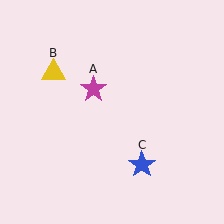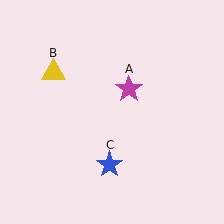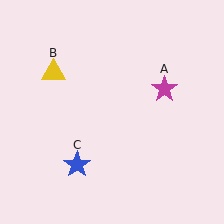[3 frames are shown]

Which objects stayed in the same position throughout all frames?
Yellow triangle (object B) remained stationary.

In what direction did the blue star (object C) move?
The blue star (object C) moved left.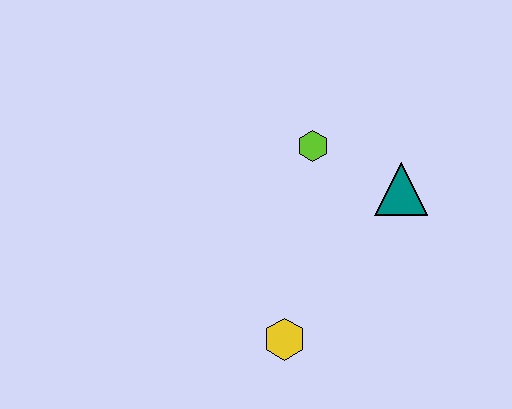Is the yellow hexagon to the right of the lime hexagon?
No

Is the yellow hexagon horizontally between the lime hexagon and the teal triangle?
No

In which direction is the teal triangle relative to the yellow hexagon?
The teal triangle is above the yellow hexagon.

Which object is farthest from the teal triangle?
The yellow hexagon is farthest from the teal triangle.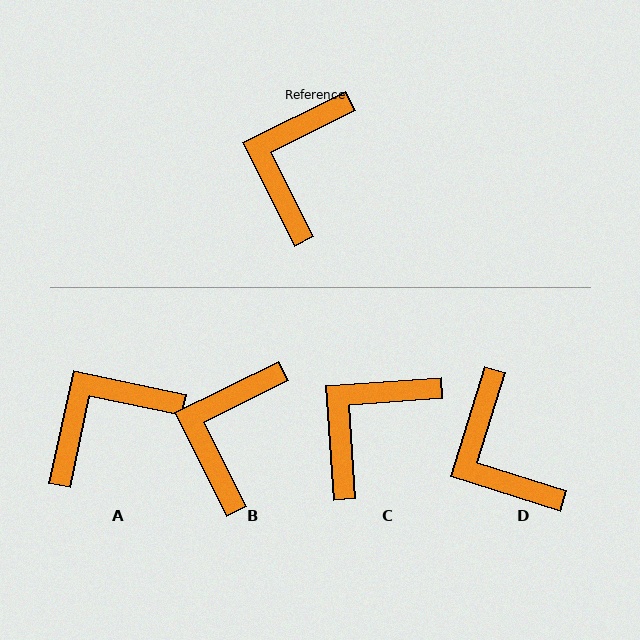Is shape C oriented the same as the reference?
No, it is off by about 23 degrees.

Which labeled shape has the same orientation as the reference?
B.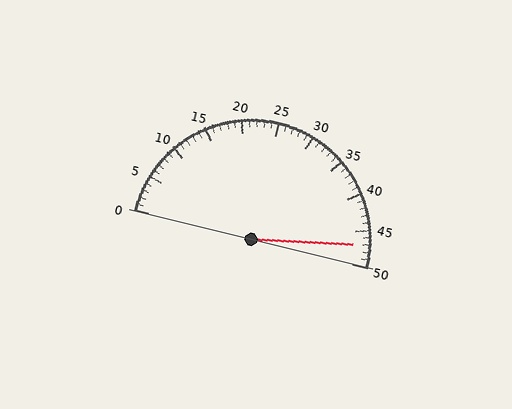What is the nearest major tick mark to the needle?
The nearest major tick mark is 45.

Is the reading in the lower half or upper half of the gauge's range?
The reading is in the upper half of the range (0 to 50).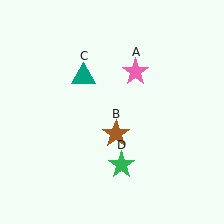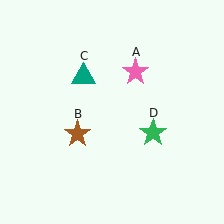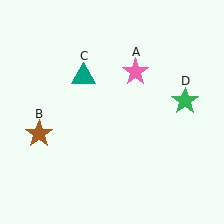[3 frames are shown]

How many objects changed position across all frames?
2 objects changed position: brown star (object B), green star (object D).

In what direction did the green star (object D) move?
The green star (object D) moved up and to the right.